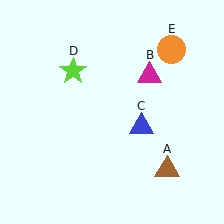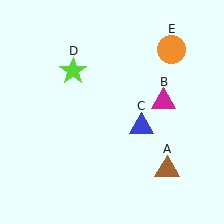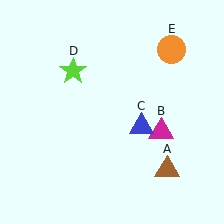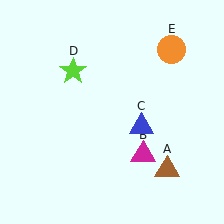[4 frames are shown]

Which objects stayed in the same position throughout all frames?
Brown triangle (object A) and blue triangle (object C) and lime star (object D) and orange circle (object E) remained stationary.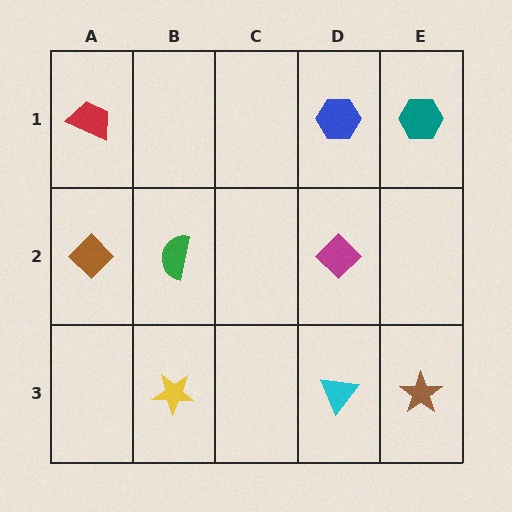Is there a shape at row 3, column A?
No, that cell is empty.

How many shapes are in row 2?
3 shapes.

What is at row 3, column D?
A cyan triangle.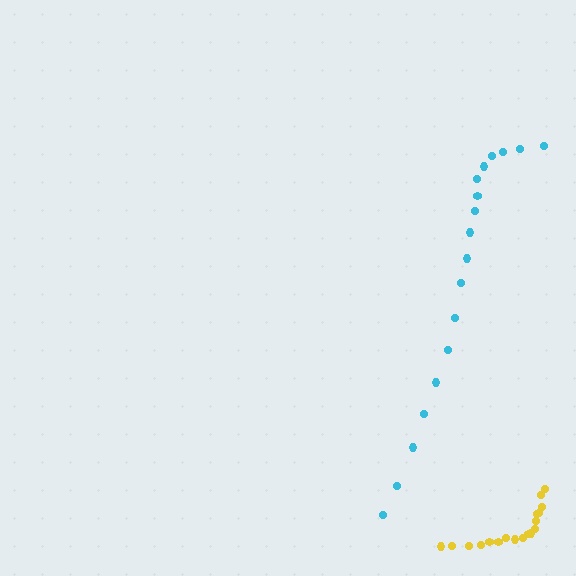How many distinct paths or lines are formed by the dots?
There are 2 distinct paths.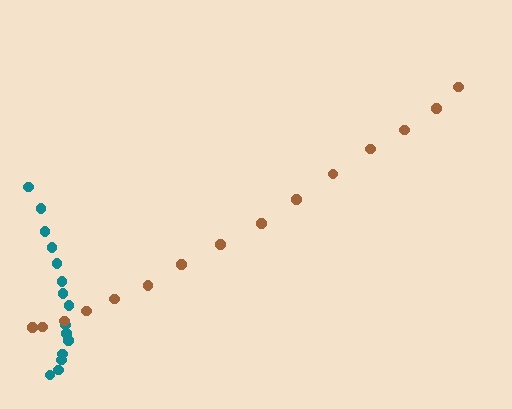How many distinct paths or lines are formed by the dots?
There are 2 distinct paths.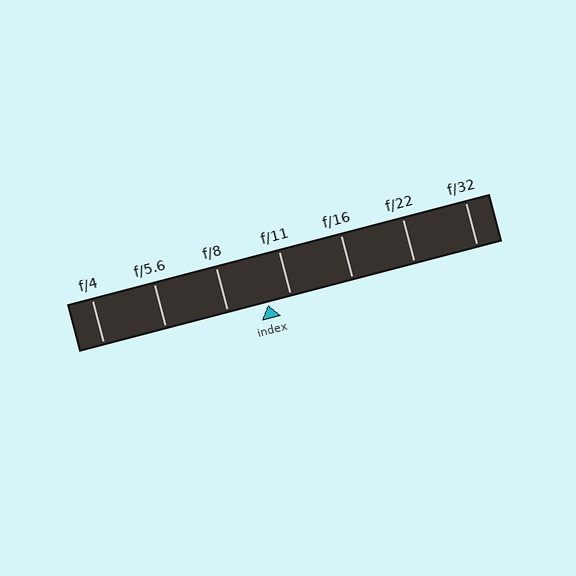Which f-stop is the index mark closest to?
The index mark is closest to f/11.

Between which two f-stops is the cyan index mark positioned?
The index mark is between f/8 and f/11.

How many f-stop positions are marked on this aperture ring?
There are 7 f-stop positions marked.